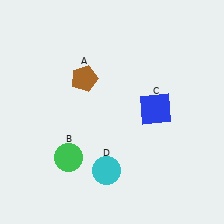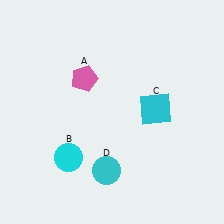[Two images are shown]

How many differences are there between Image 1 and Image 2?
There are 3 differences between the two images.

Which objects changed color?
A changed from brown to pink. B changed from green to cyan. C changed from blue to cyan.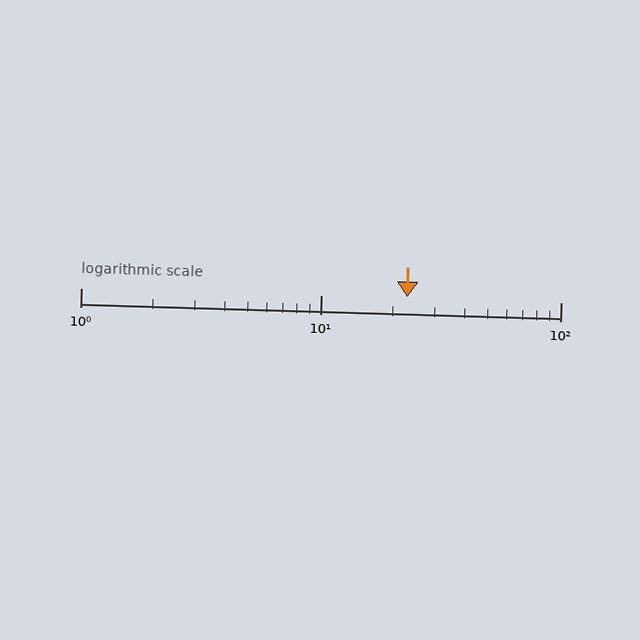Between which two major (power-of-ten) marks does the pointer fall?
The pointer is between 10 and 100.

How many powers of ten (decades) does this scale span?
The scale spans 2 decades, from 1 to 100.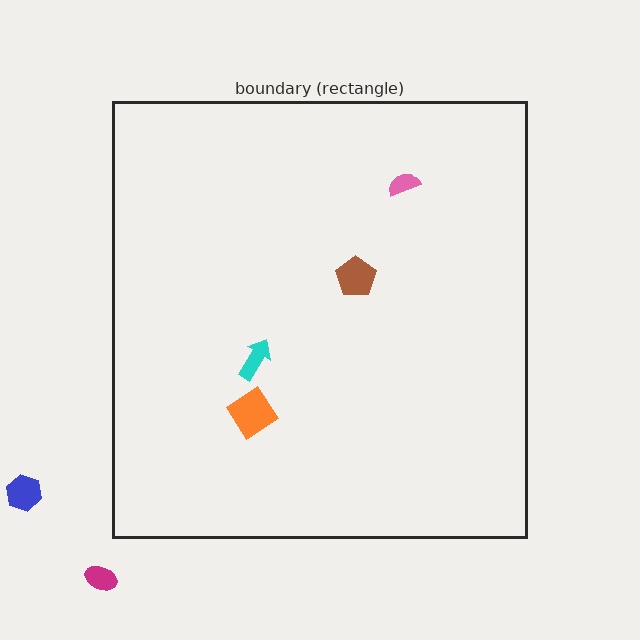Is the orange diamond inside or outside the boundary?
Inside.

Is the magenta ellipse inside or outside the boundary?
Outside.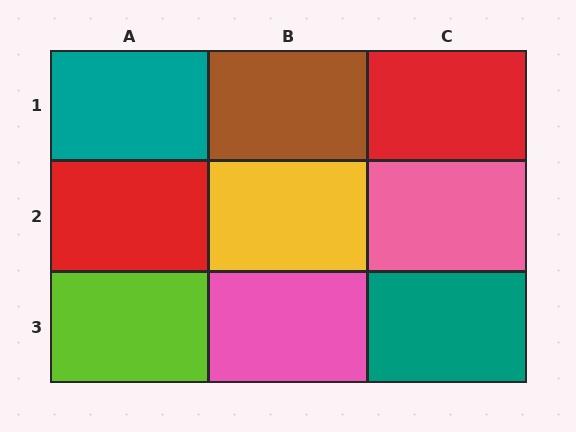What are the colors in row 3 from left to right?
Lime, pink, teal.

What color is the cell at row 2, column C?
Pink.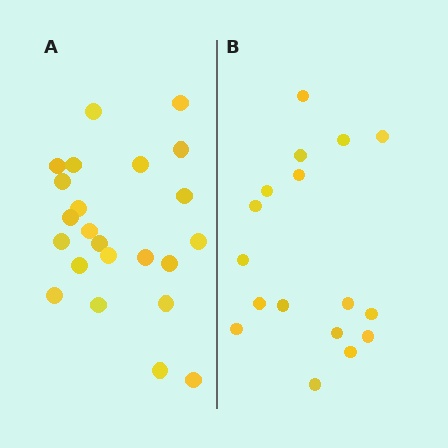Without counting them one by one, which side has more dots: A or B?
Region A (the left region) has more dots.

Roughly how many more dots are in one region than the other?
Region A has about 6 more dots than region B.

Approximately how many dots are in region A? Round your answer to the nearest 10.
About 20 dots. (The exact count is 23, which rounds to 20.)